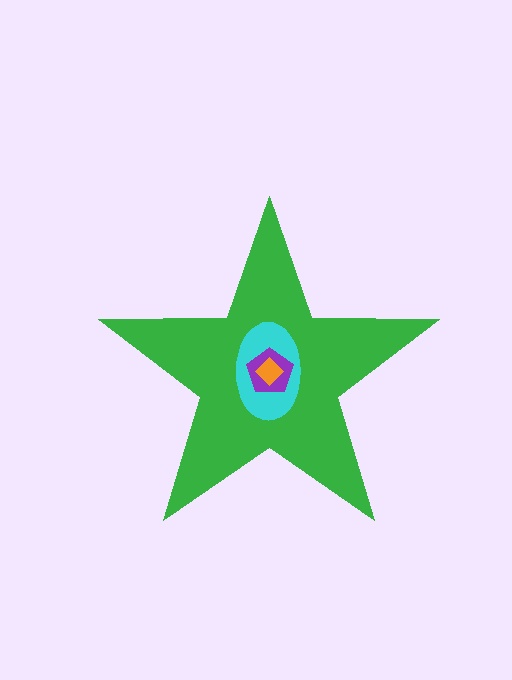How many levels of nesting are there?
4.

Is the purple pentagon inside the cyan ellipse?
Yes.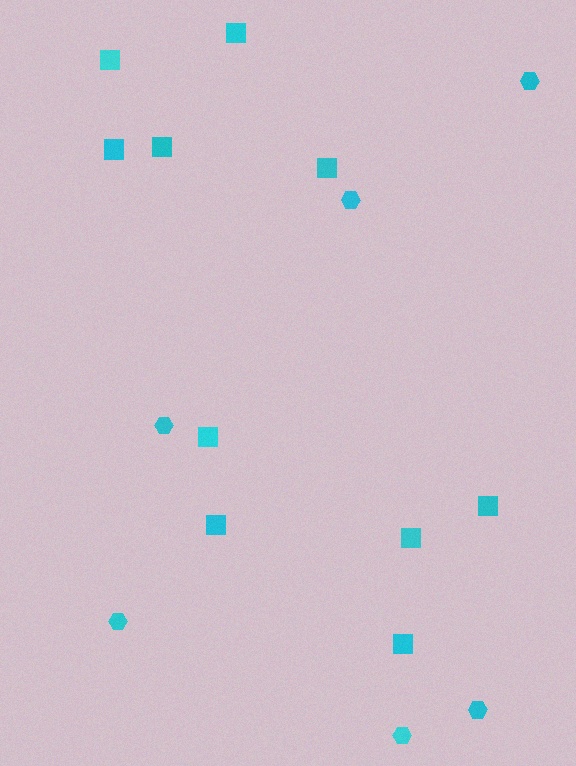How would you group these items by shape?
There are 2 groups: one group of squares (10) and one group of hexagons (6).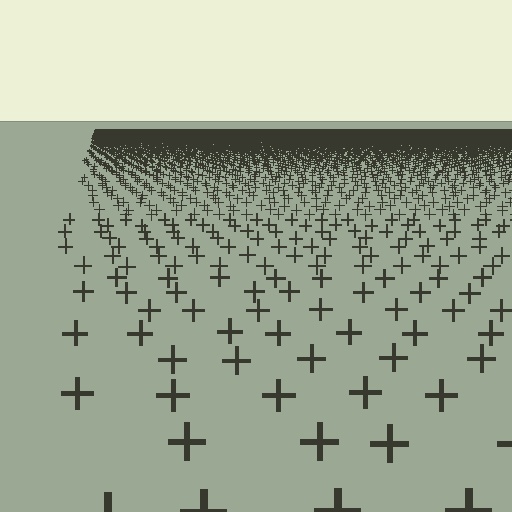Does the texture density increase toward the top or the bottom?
Density increases toward the top.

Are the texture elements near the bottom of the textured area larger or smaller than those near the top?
Larger. Near the bottom, elements are closer to the viewer and appear at a bigger on-screen size.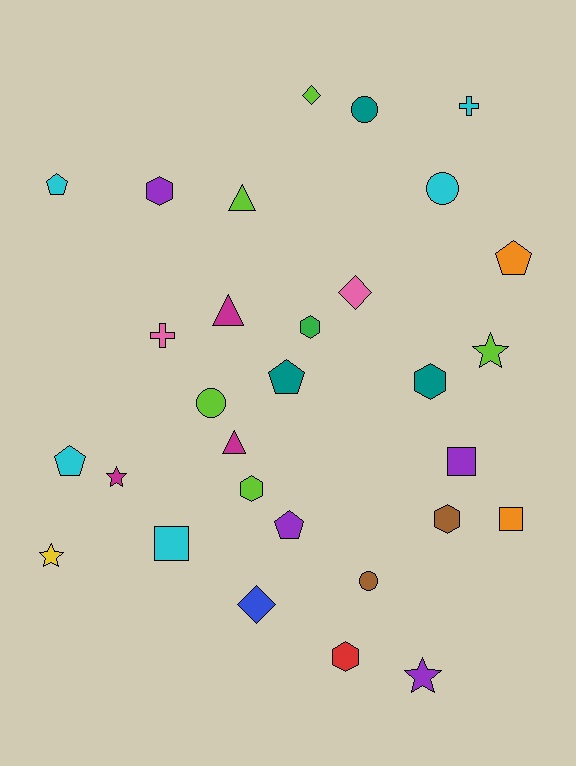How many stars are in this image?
There are 4 stars.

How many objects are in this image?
There are 30 objects.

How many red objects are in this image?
There is 1 red object.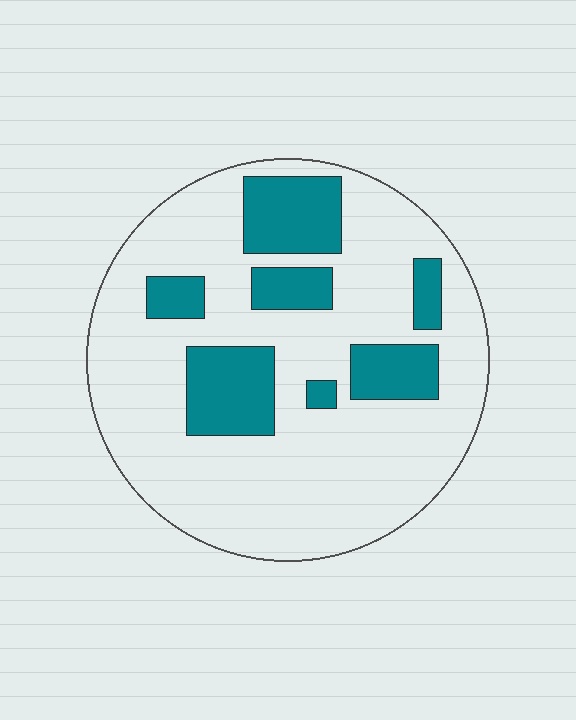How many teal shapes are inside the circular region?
7.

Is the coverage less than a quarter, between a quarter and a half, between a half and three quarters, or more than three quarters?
Less than a quarter.